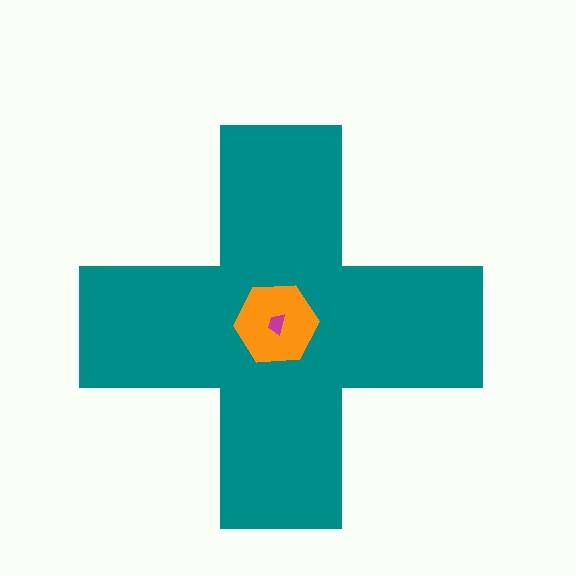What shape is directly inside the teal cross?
The orange hexagon.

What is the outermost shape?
The teal cross.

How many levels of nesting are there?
3.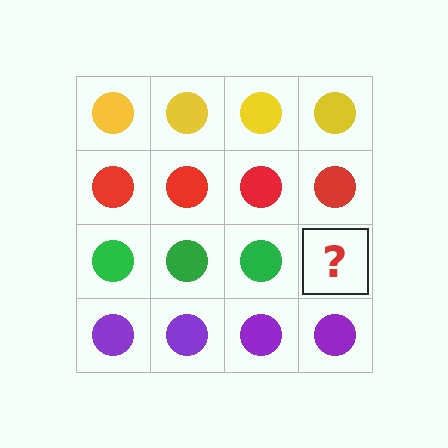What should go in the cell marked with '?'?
The missing cell should contain a green circle.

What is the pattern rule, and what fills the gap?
The rule is that each row has a consistent color. The gap should be filled with a green circle.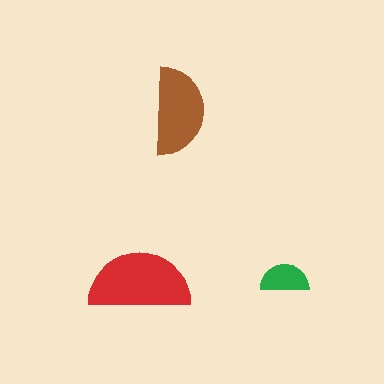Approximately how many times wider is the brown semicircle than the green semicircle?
About 2 times wider.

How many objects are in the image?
There are 3 objects in the image.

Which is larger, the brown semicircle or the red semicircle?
The red one.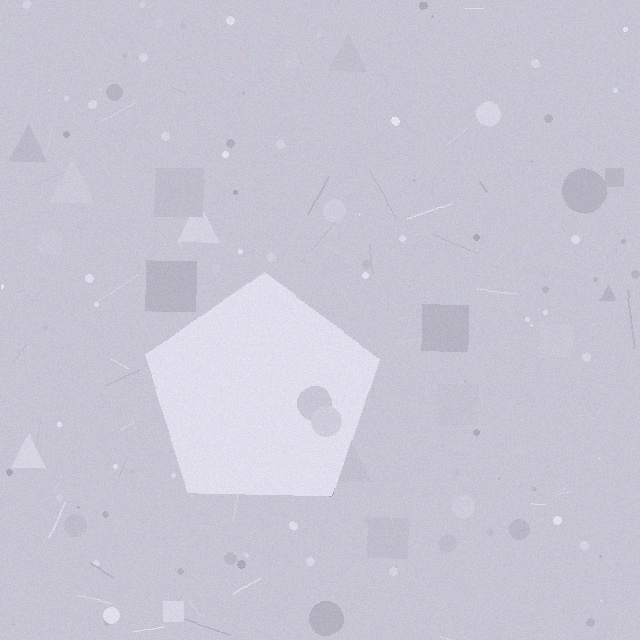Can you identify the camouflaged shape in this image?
The camouflaged shape is a pentagon.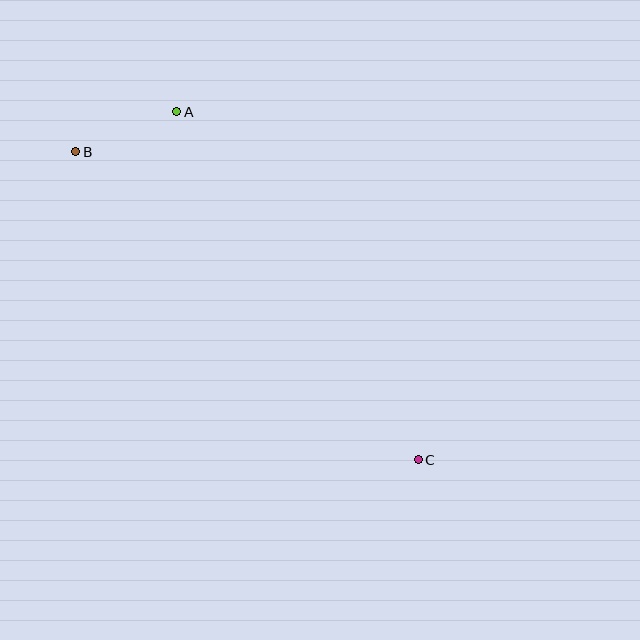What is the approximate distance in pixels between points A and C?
The distance between A and C is approximately 424 pixels.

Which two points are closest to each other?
Points A and B are closest to each other.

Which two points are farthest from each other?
Points B and C are farthest from each other.